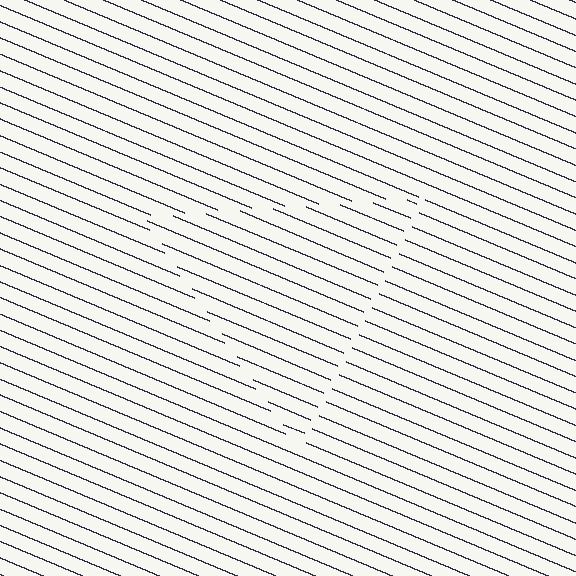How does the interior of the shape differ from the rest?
The interior of the shape contains the same grating, shifted by half a period — the contour is defined by the phase discontinuity where line-ends from the inner and outer gratings abut.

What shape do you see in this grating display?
An illusory triangle. The interior of the shape contains the same grating, shifted by half a period — the contour is defined by the phase discontinuity where line-ends from the inner and outer gratings abut.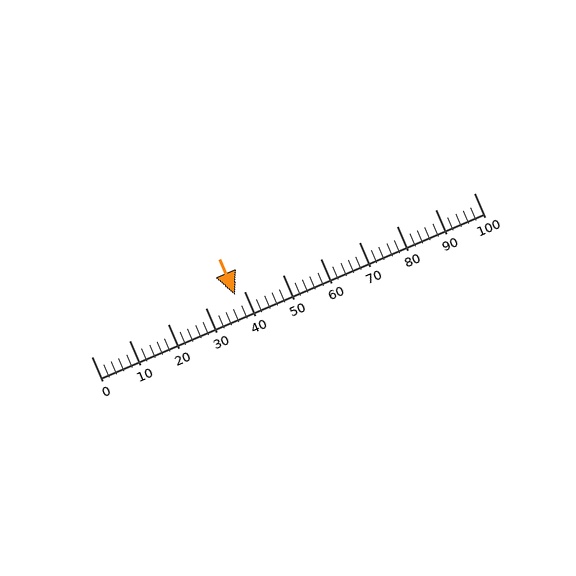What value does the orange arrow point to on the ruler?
The orange arrow points to approximately 38.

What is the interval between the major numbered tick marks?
The major tick marks are spaced 10 units apart.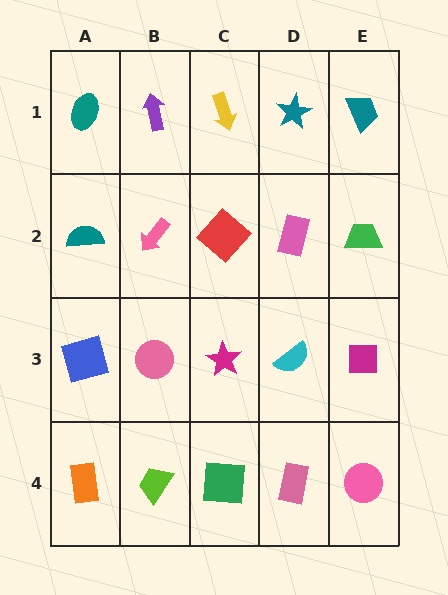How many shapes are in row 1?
5 shapes.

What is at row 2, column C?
A red diamond.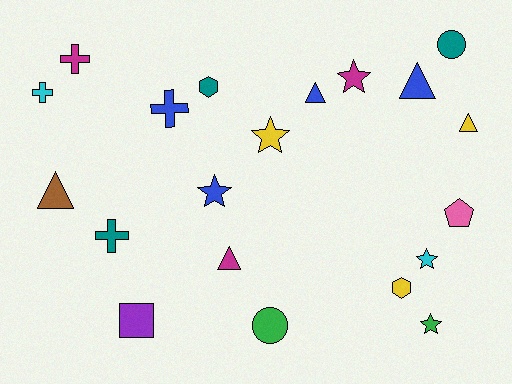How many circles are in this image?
There are 2 circles.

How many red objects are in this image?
There are no red objects.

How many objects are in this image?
There are 20 objects.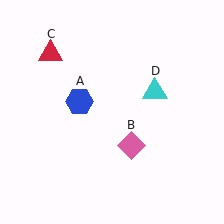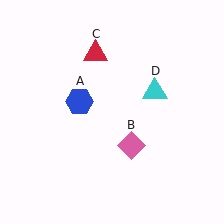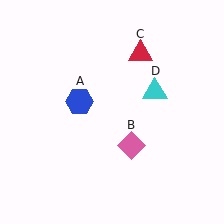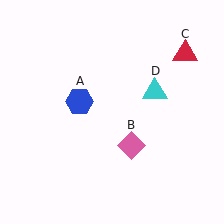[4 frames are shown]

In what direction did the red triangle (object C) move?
The red triangle (object C) moved right.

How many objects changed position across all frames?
1 object changed position: red triangle (object C).